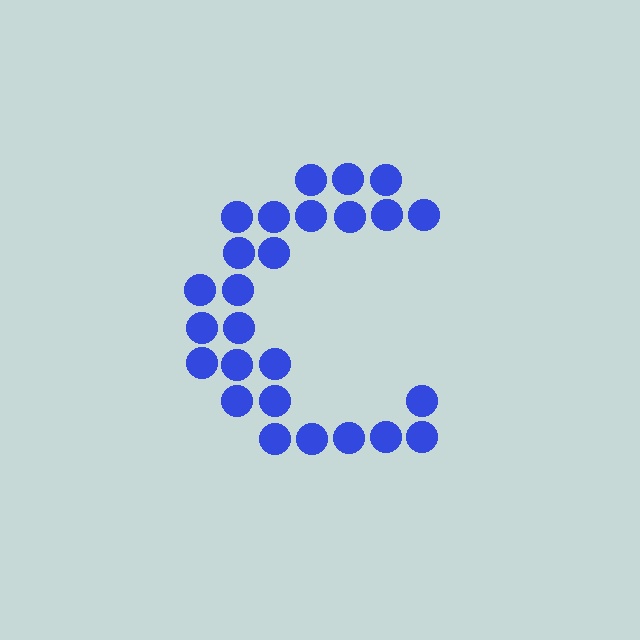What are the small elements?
The small elements are circles.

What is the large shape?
The large shape is the letter C.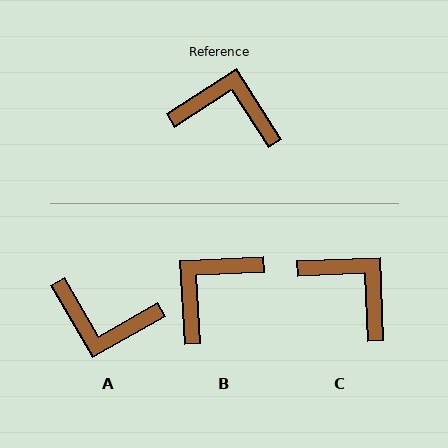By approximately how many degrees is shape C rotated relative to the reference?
Approximately 30 degrees clockwise.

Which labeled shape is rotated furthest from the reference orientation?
A, about 177 degrees away.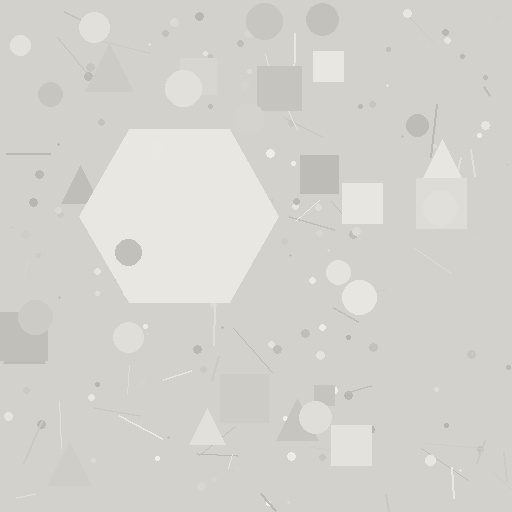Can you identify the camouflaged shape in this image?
The camouflaged shape is a hexagon.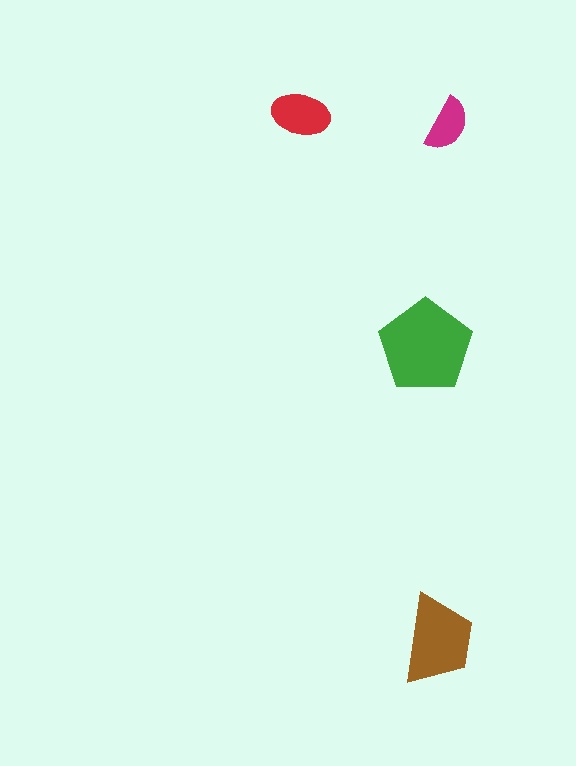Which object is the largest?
The green pentagon.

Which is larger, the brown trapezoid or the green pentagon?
The green pentagon.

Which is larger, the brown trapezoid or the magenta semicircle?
The brown trapezoid.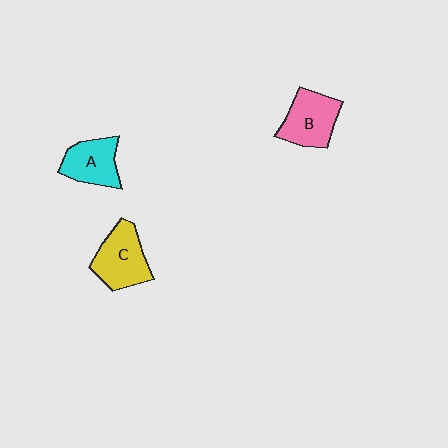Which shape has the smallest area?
Shape A (cyan).